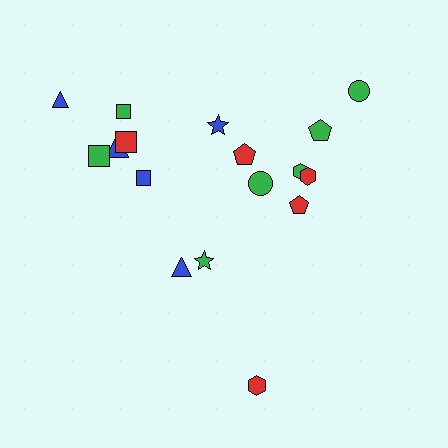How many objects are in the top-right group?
There are 8 objects.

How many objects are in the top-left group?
There are 6 objects.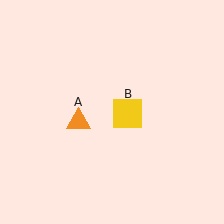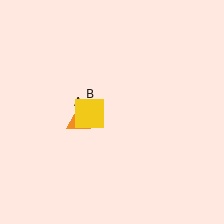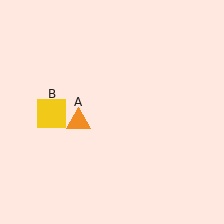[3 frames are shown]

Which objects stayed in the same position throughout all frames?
Orange triangle (object A) remained stationary.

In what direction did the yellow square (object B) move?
The yellow square (object B) moved left.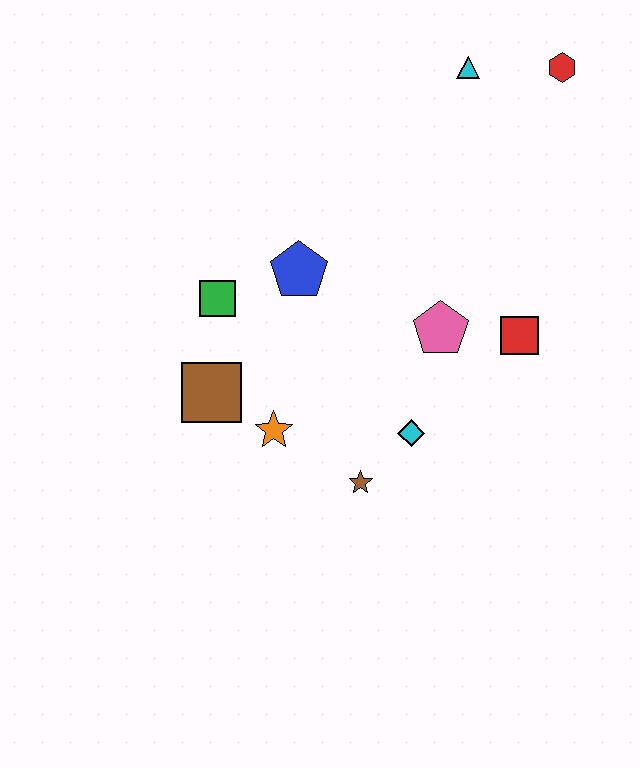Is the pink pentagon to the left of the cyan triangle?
Yes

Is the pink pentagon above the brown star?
Yes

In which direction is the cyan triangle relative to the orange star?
The cyan triangle is above the orange star.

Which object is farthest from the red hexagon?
The brown square is farthest from the red hexagon.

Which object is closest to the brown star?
The cyan diamond is closest to the brown star.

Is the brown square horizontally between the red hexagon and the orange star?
No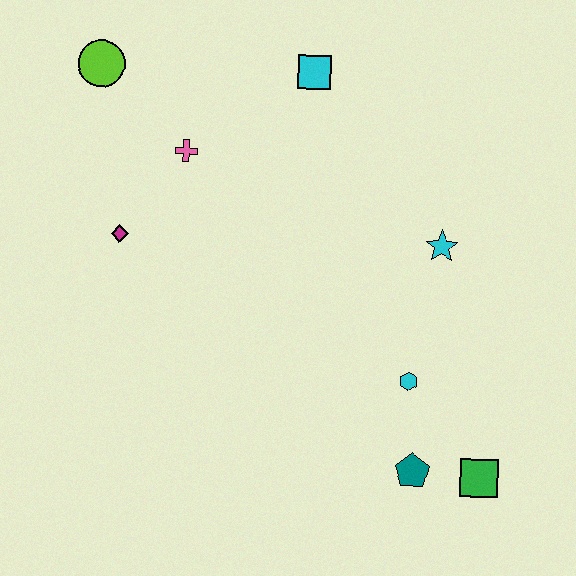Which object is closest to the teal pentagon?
The green square is closest to the teal pentagon.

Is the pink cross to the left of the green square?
Yes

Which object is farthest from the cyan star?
The lime circle is farthest from the cyan star.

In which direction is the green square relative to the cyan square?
The green square is below the cyan square.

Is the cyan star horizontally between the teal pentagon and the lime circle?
No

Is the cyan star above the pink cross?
No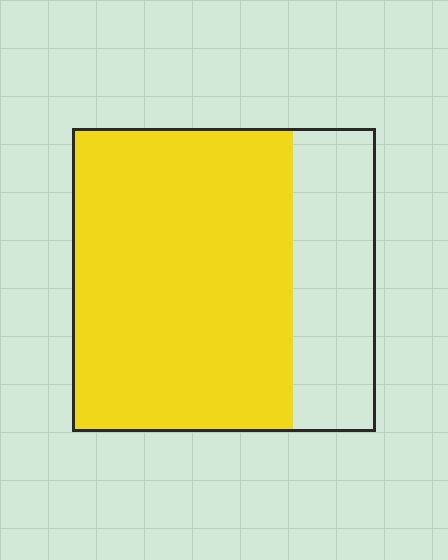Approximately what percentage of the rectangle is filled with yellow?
Approximately 75%.